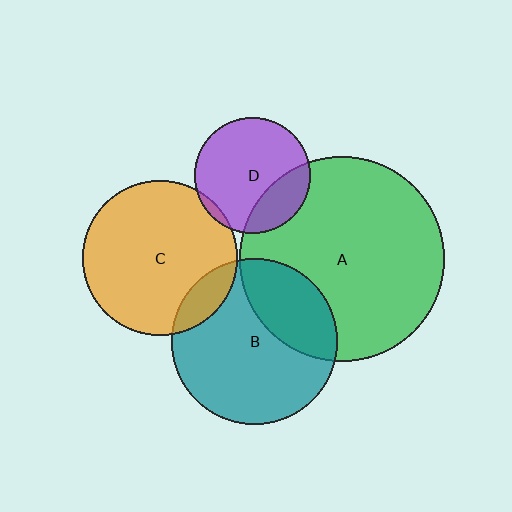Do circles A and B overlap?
Yes.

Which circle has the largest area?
Circle A (green).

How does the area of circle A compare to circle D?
Approximately 3.1 times.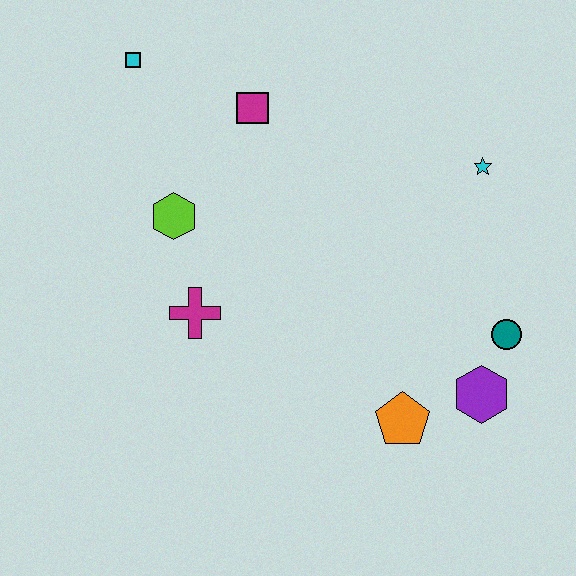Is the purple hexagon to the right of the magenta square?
Yes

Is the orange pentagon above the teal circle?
No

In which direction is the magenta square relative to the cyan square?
The magenta square is to the right of the cyan square.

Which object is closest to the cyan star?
The teal circle is closest to the cyan star.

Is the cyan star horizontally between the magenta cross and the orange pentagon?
No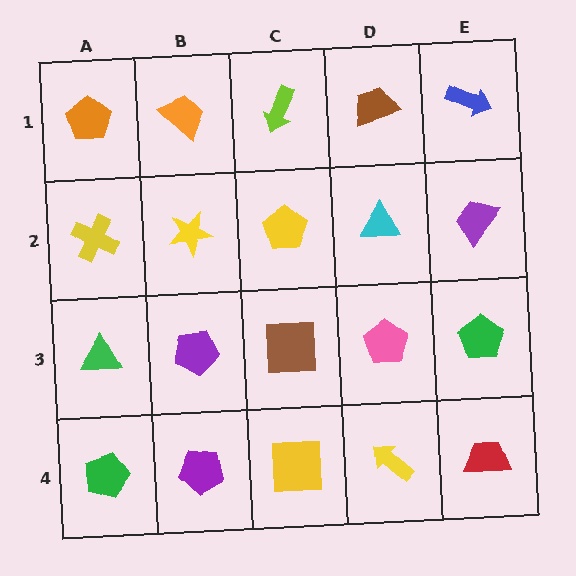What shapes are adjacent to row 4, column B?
A purple pentagon (row 3, column B), a green pentagon (row 4, column A), a yellow square (row 4, column C).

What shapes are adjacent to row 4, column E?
A green pentagon (row 3, column E), a yellow arrow (row 4, column D).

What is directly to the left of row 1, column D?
A lime arrow.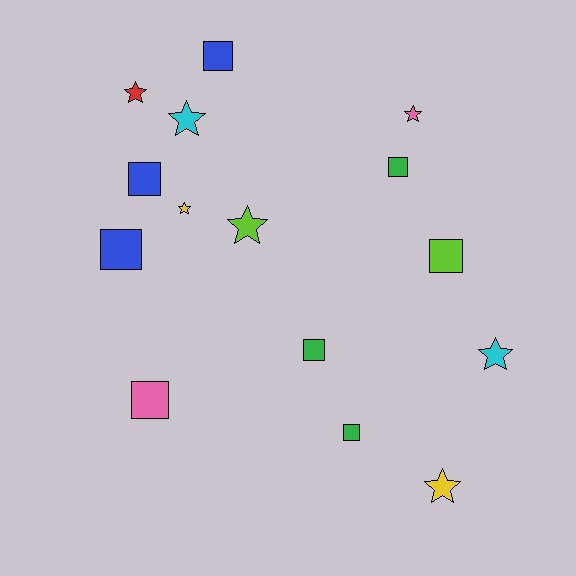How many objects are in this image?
There are 15 objects.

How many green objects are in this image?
There are 3 green objects.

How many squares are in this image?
There are 8 squares.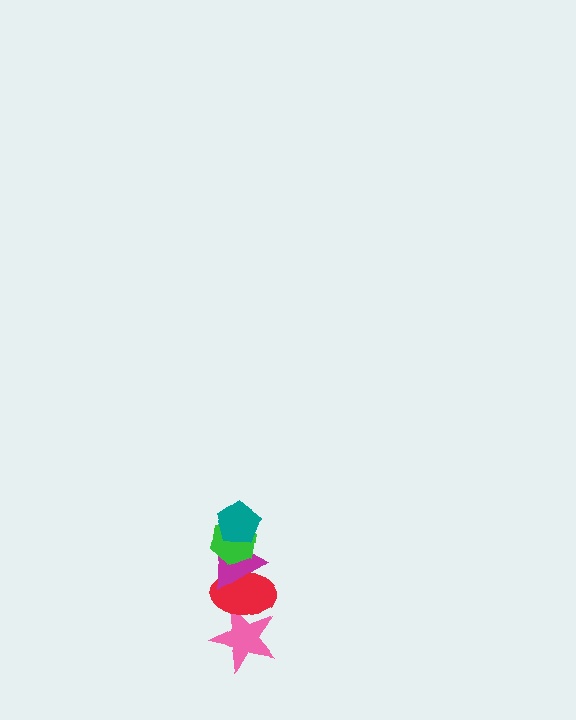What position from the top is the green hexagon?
The green hexagon is 2nd from the top.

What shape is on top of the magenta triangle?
The green hexagon is on top of the magenta triangle.